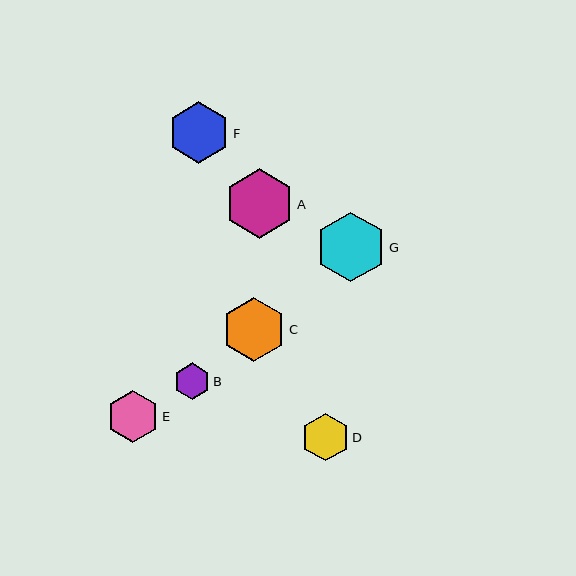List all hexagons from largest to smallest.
From largest to smallest: G, A, C, F, E, D, B.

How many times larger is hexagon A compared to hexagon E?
Hexagon A is approximately 1.3 times the size of hexagon E.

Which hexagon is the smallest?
Hexagon B is the smallest with a size of approximately 37 pixels.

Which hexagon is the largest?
Hexagon G is the largest with a size of approximately 69 pixels.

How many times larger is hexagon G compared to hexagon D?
Hexagon G is approximately 1.5 times the size of hexagon D.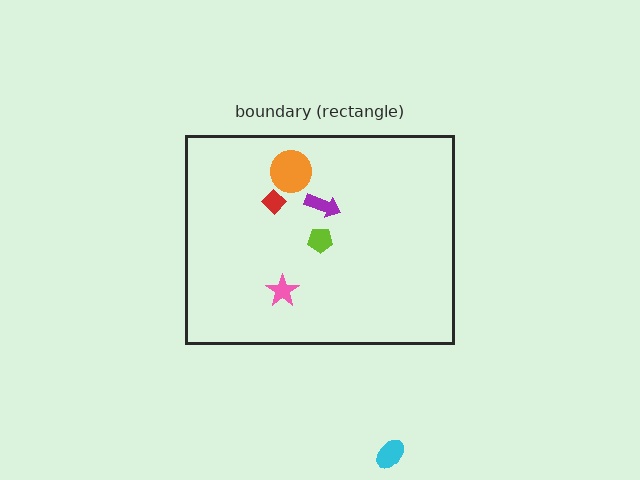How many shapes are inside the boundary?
5 inside, 1 outside.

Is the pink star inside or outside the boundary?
Inside.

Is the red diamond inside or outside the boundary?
Inside.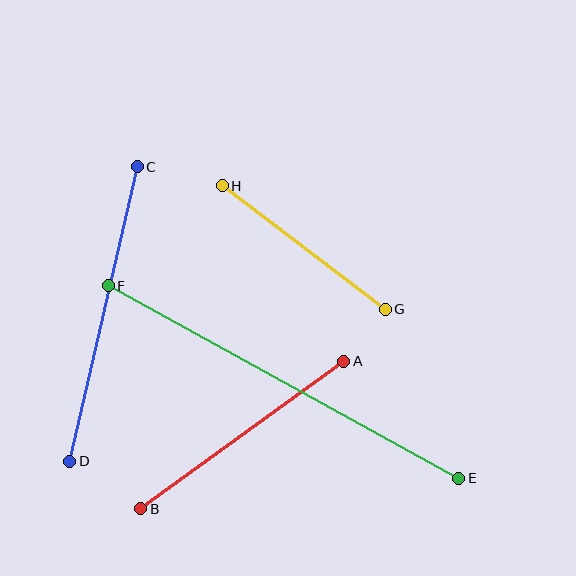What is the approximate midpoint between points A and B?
The midpoint is at approximately (242, 435) pixels.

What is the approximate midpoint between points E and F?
The midpoint is at approximately (283, 382) pixels.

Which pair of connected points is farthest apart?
Points E and F are farthest apart.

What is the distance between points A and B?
The distance is approximately 251 pixels.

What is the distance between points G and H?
The distance is approximately 204 pixels.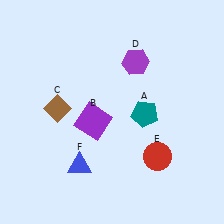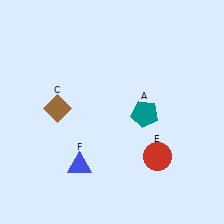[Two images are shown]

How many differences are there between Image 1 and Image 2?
There are 2 differences between the two images.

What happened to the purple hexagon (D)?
The purple hexagon (D) was removed in Image 2. It was in the top-right area of Image 1.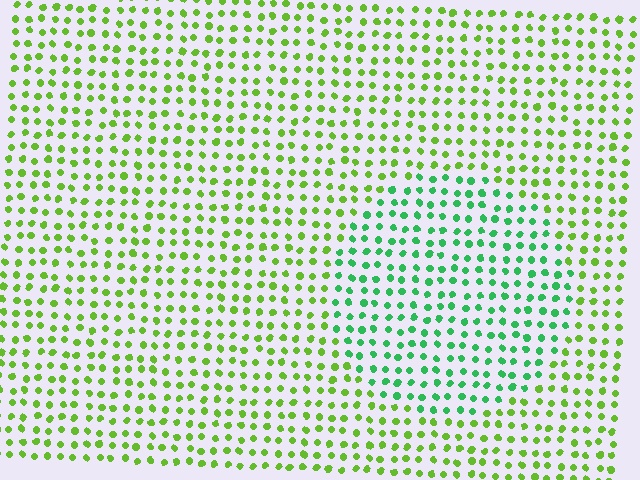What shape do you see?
I see a circle.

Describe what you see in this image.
The image is filled with small lime elements in a uniform arrangement. A circle-shaped region is visible where the elements are tinted to a slightly different hue, forming a subtle color boundary.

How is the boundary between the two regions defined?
The boundary is defined purely by a slight shift in hue (about 42 degrees). Spacing, size, and orientation are identical on both sides.